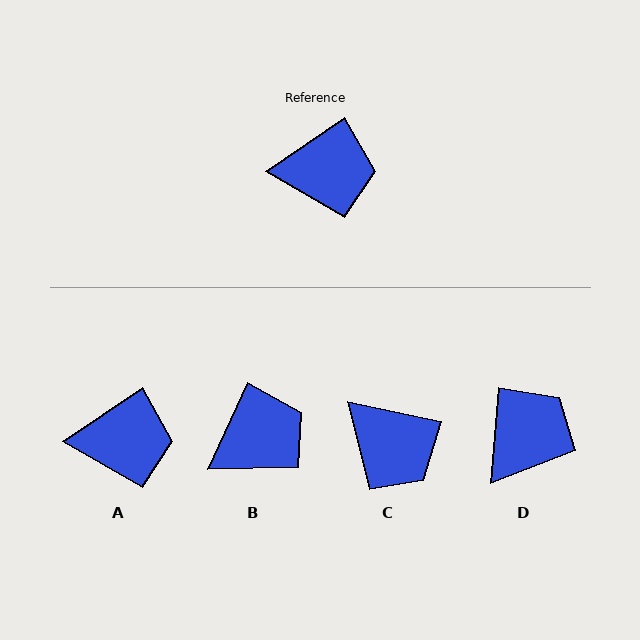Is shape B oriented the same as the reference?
No, it is off by about 31 degrees.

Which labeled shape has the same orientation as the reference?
A.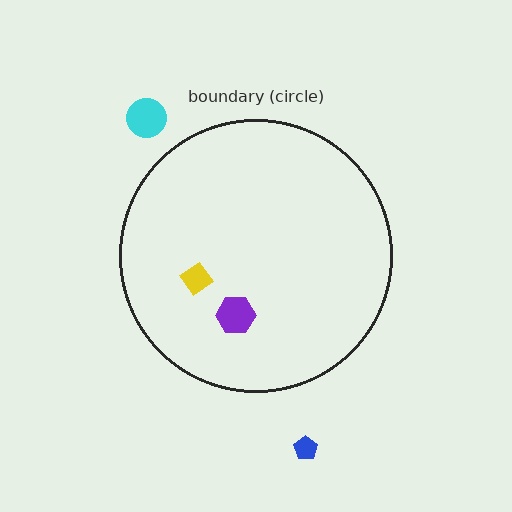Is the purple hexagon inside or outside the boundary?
Inside.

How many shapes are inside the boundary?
2 inside, 2 outside.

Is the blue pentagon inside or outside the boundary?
Outside.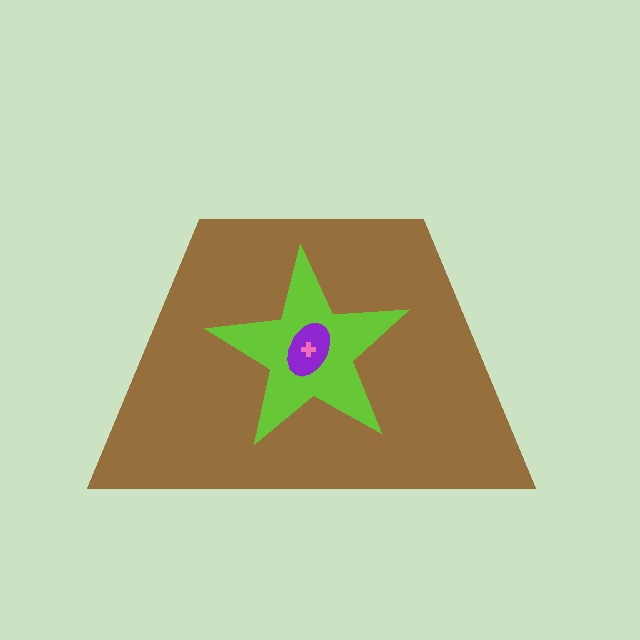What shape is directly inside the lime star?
The purple ellipse.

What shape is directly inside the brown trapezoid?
The lime star.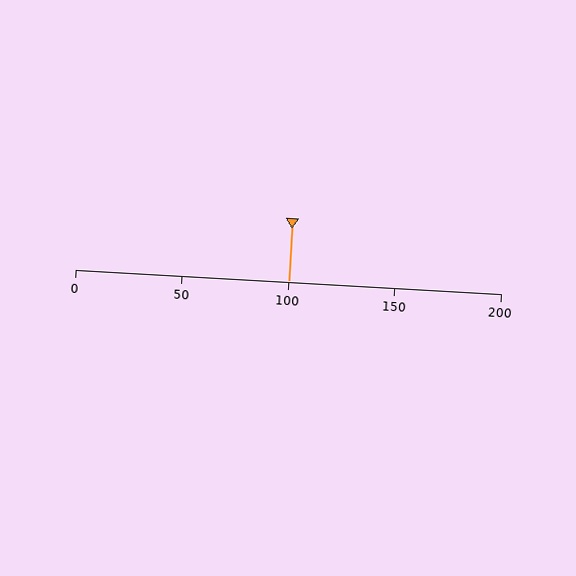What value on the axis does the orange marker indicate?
The marker indicates approximately 100.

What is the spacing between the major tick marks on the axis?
The major ticks are spaced 50 apart.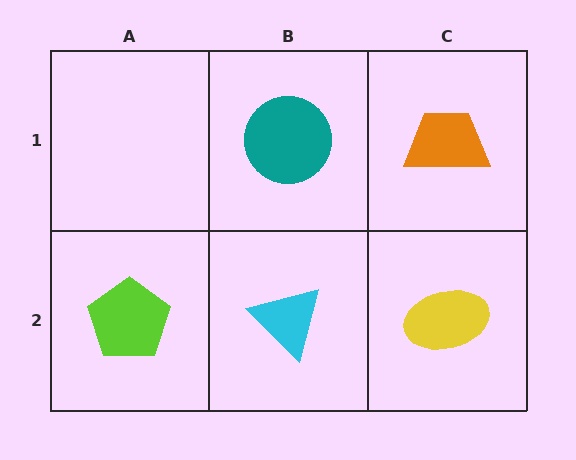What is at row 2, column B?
A cyan triangle.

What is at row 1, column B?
A teal circle.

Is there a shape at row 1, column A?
No, that cell is empty.